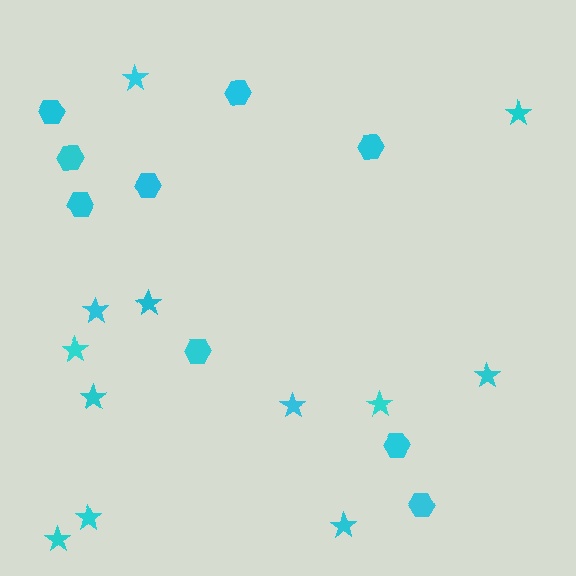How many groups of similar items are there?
There are 2 groups: one group of stars (12) and one group of hexagons (9).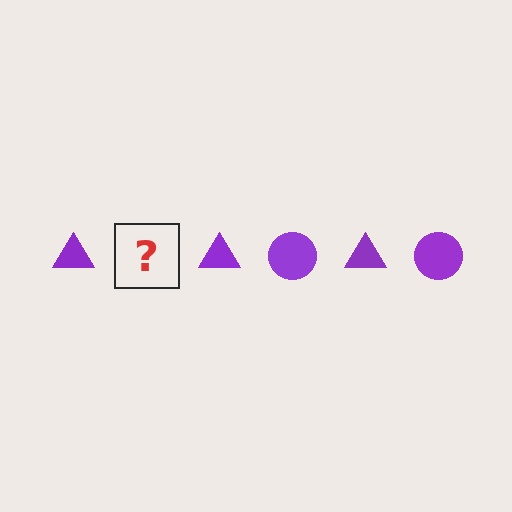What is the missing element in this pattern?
The missing element is a purple circle.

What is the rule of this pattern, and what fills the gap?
The rule is that the pattern cycles through triangle, circle shapes in purple. The gap should be filled with a purple circle.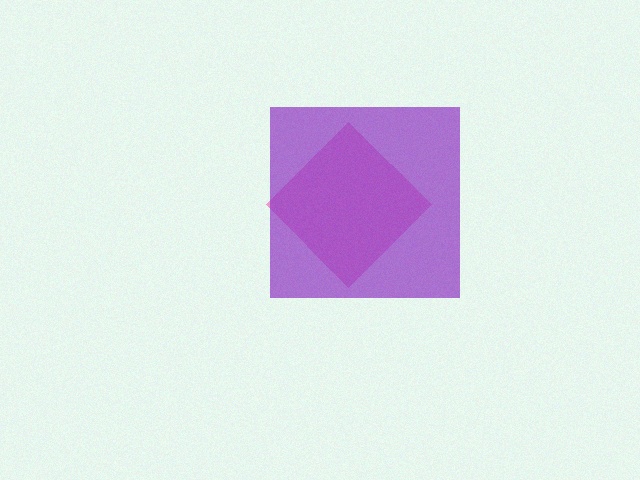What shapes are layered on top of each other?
The layered shapes are: a pink diamond, a purple square.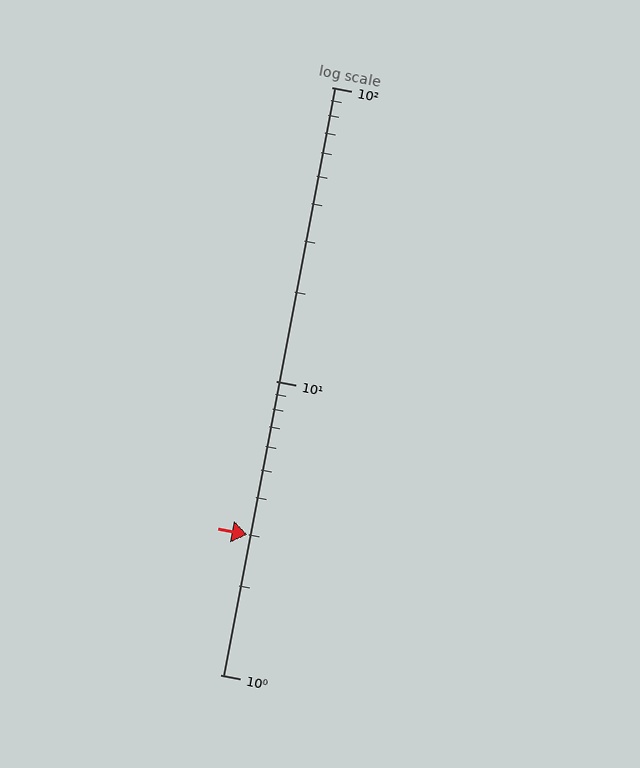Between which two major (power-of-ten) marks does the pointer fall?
The pointer is between 1 and 10.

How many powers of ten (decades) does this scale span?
The scale spans 2 decades, from 1 to 100.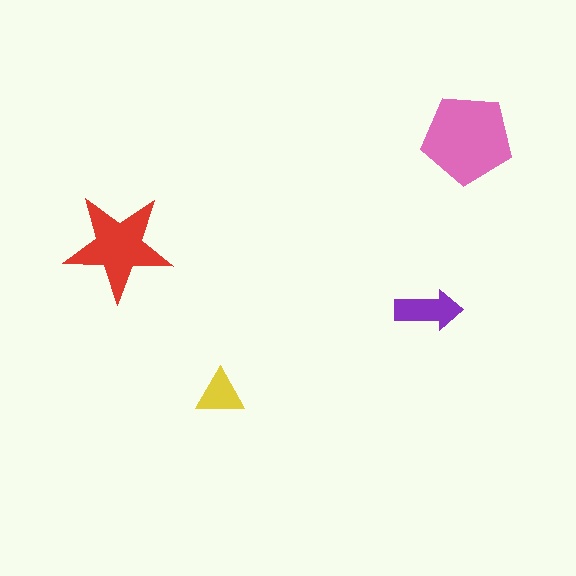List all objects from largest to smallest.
The pink pentagon, the red star, the purple arrow, the yellow triangle.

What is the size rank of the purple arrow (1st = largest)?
3rd.